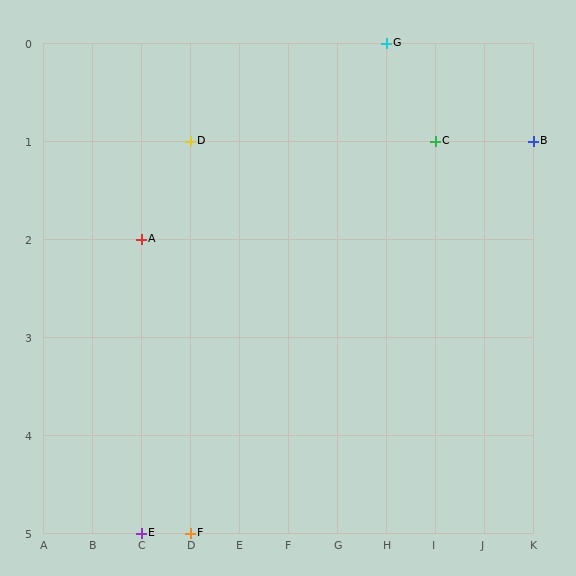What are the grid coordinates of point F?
Point F is at grid coordinates (D, 5).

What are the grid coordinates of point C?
Point C is at grid coordinates (I, 1).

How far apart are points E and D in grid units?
Points E and D are 1 column and 4 rows apart (about 4.1 grid units diagonally).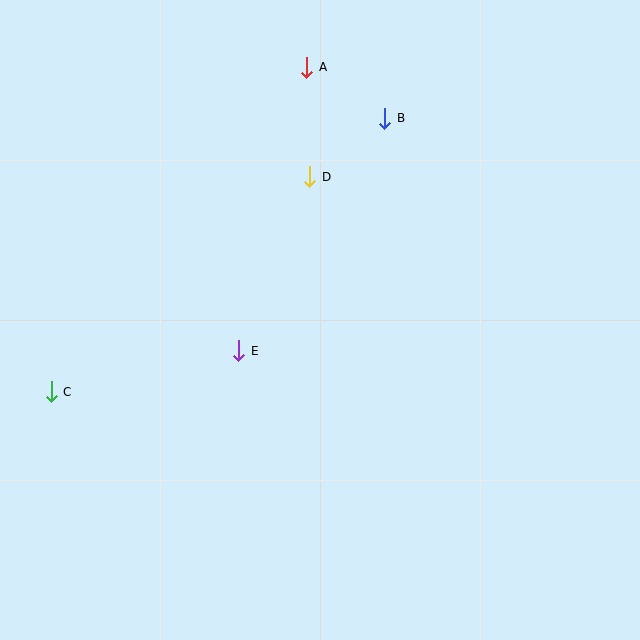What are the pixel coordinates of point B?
Point B is at (385, 118).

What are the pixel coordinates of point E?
Point E is at (239, 351).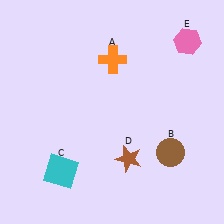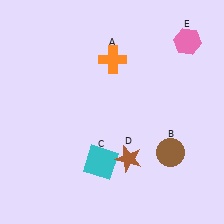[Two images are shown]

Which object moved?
The cyan square (C) moved right.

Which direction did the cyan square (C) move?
The cyan square (C) moved right.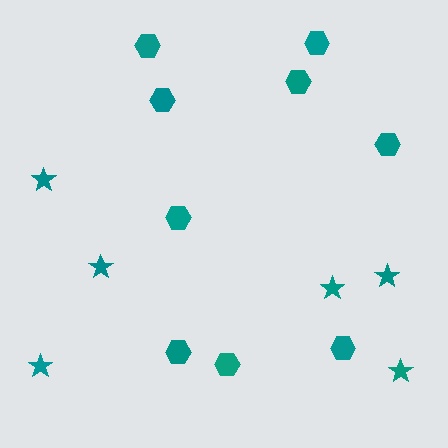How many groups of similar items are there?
There are 2 groups: one group of stars (6) and one group of hexagons (9).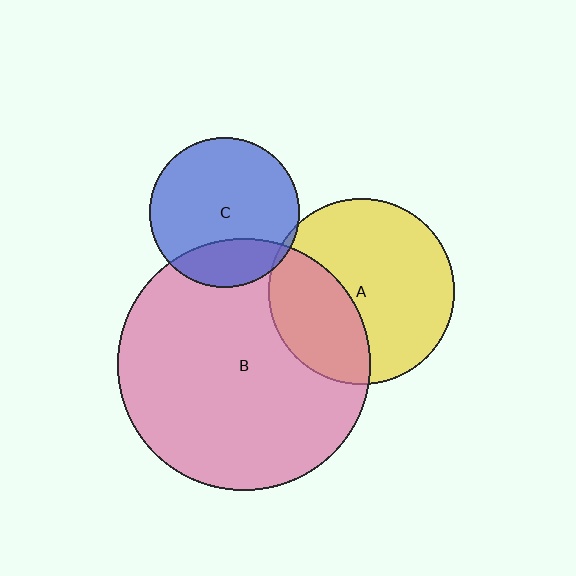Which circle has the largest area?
Circle B (pink).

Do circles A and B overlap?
Yes.